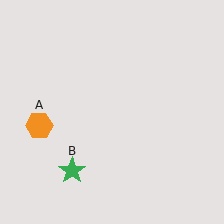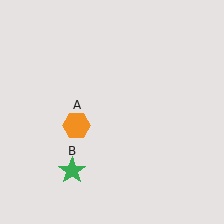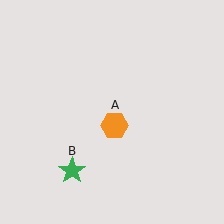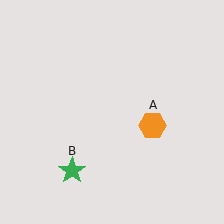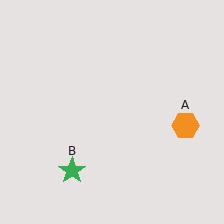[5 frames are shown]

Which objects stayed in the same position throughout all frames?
Green star (object B) remained stationary.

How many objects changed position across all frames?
1 object changed position: orange hexagon (object A).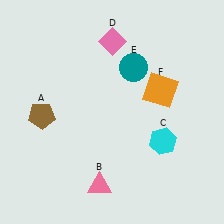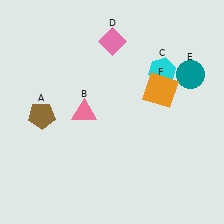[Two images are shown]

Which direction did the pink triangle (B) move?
The pink triangle (B) moved up.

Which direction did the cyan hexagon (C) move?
The cyan hexagon (C) moved up.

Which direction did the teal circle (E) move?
The teal circle (E) moved right.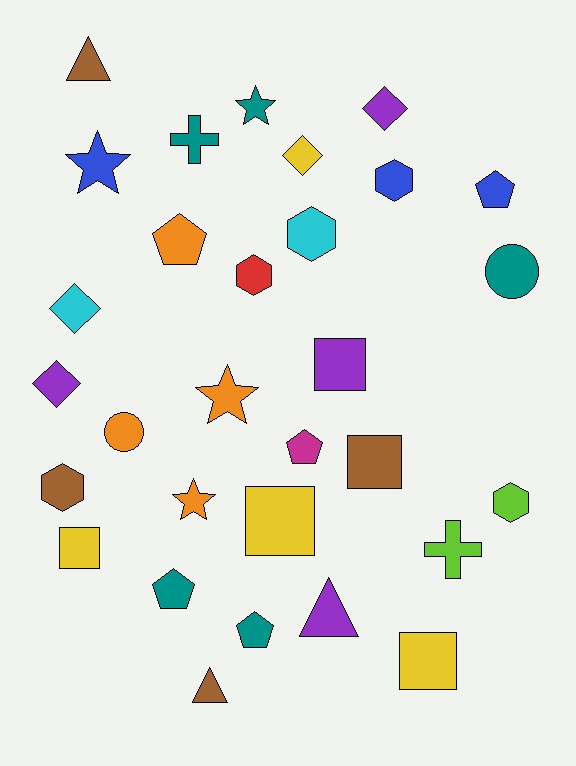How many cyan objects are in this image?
There are 2 cyan objects.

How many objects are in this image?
There are 30 objects.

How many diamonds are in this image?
There are 4 diamonds.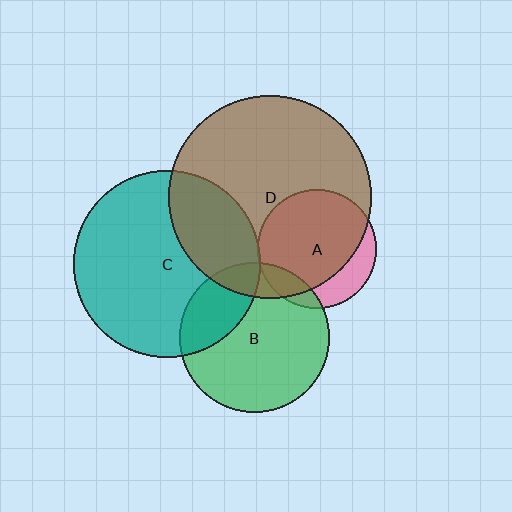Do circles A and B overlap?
Yes.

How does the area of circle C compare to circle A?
Approximately 2.5 times.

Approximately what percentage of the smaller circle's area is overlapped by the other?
Approximately 15%.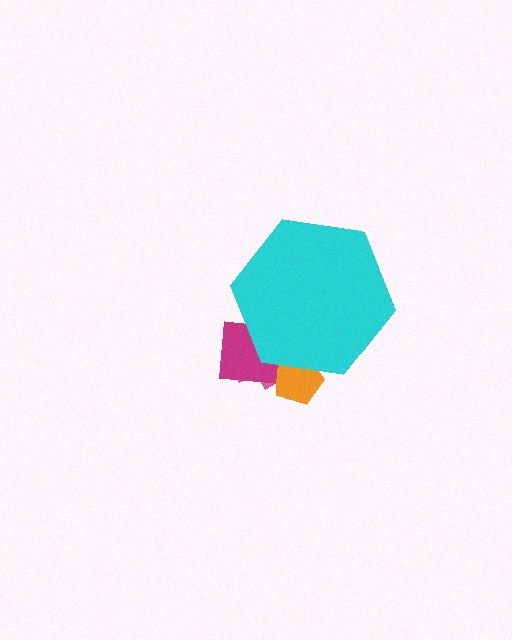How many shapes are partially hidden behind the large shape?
4 shapes are partially hidden.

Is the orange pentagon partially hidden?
Yes, the orange pentagon is partially hidden behind the cyan hexagon.